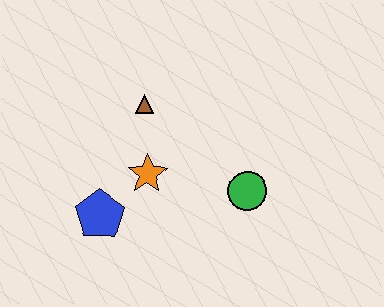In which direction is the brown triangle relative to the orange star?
The brown triangle is above the orange star.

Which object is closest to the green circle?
The orange star is closest to the green circle.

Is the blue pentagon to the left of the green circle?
Yes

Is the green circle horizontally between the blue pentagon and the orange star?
No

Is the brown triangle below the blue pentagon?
No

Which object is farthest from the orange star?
The green circle is farthest from the orange star.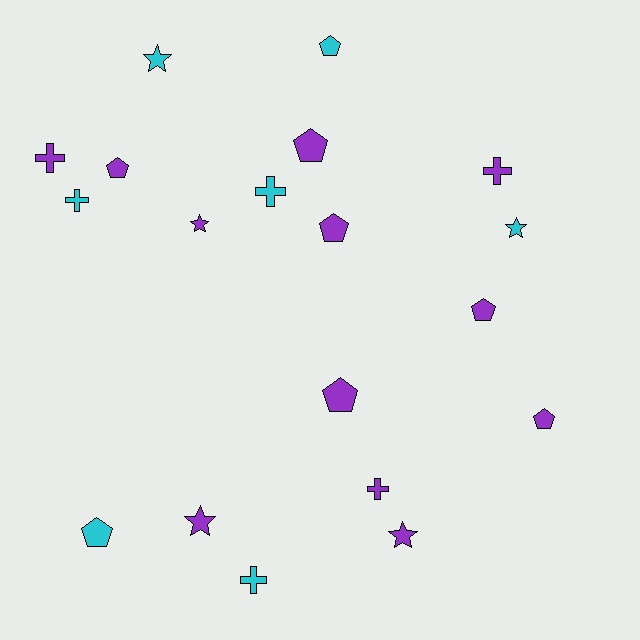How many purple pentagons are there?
There are 6 purple pentagons.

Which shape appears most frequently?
Pentagon, with 8 objects.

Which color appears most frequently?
Purple, with 12 objects.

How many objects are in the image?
There are 19 objects.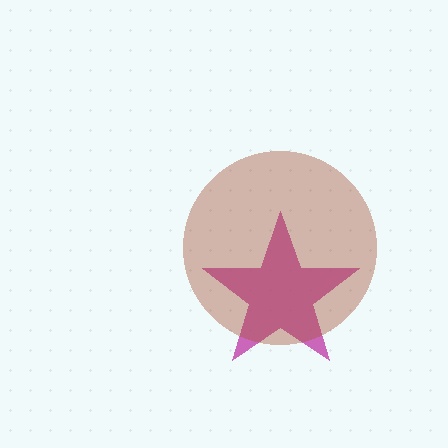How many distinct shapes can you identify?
There are 2 distinct shapes: a magenta star, a brown circle.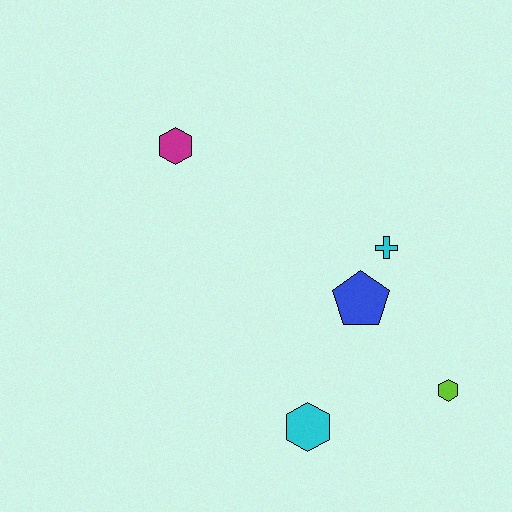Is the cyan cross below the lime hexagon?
No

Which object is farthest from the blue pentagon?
The magenta hexagon is farthest from the blue pentagon.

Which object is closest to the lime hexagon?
The blue pentagon is closest to the lime hexagon.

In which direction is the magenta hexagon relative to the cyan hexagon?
The magenta hexagon is above the cyan hexagon.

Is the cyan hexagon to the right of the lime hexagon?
No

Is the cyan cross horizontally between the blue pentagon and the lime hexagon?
Yes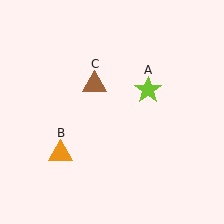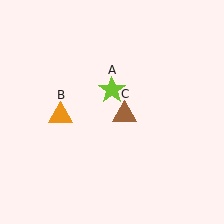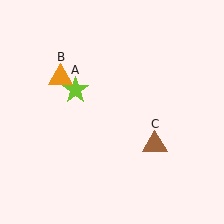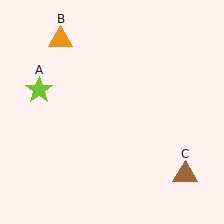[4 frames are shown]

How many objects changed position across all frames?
3 objects changed position: lime star (object A), orange triangle (object B), brown triangle (object C).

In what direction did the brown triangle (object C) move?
The brown triangle (object C) moved down and to the right.